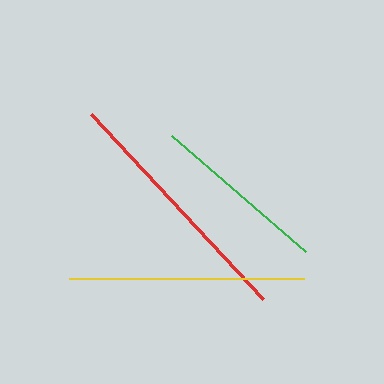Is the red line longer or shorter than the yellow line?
The red line is longer than the yellow line.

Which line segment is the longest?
The red line is the longest at approximately 253 pixels.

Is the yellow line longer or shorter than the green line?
The yellow line is longer than the green line.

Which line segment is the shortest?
The green line is the shortest at approximately 177 pixels.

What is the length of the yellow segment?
The yellow segment is approximately 236 pixels long.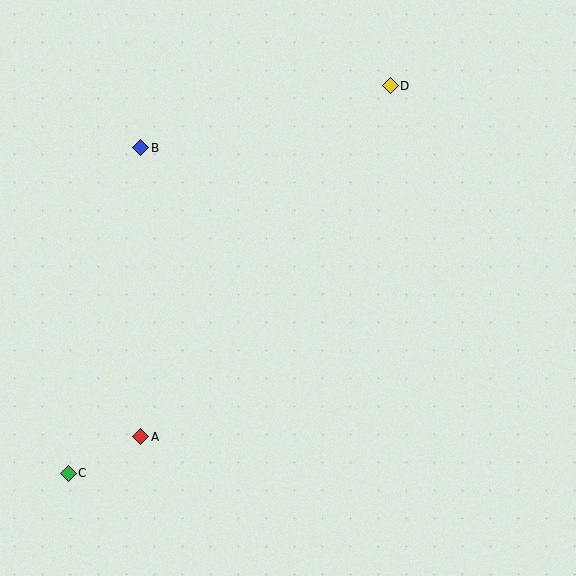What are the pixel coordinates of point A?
Point A is at (141, 437).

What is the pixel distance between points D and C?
The distance between D and C is 504 pixels.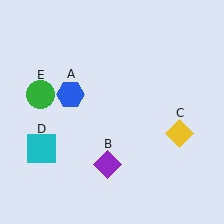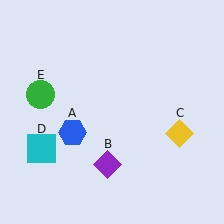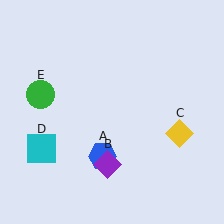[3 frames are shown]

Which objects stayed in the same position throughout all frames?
Purple diamond (object B) and yellow diamond (object C) and cyan square (object D) and green circle (object E) remained stationary.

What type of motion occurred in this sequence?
The blue hexagon (object A) rotated counterclockwise around the center of the scene.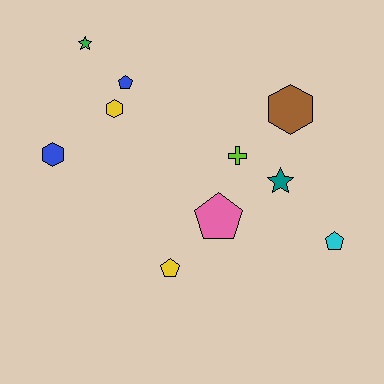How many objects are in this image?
There are 10 objects.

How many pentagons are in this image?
There are 4 pentagons.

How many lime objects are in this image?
There is 1 lime object.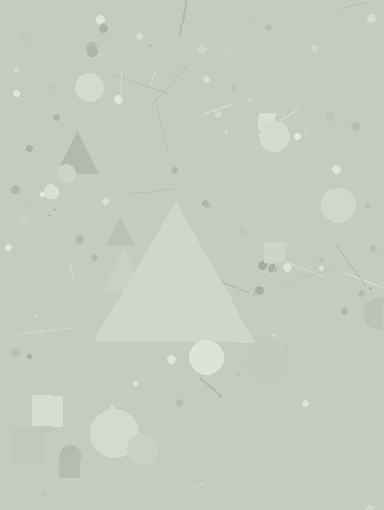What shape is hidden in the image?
A triangle is hidden in the image.